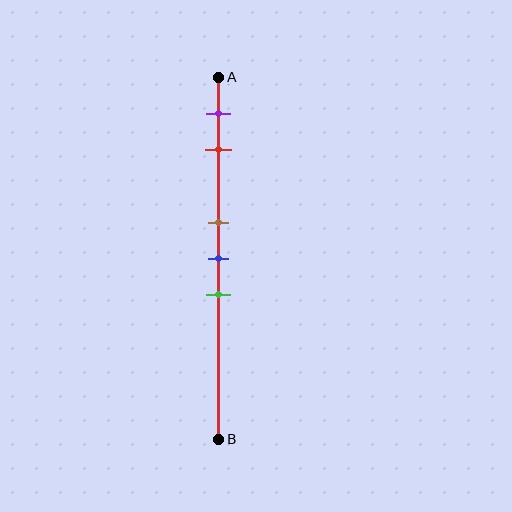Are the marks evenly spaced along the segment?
No, the marks are not evenly spaced.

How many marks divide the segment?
There are 5 marks dividing the segment.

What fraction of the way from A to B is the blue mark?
The blue mark is approximately 50% (0.5) of the way from A to B.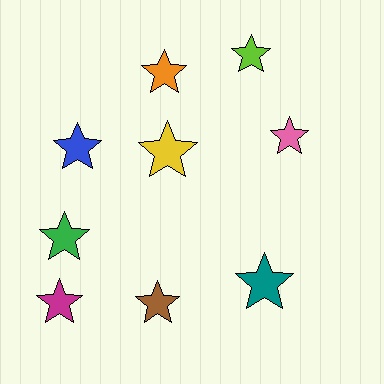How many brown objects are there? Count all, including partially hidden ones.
There is 1 brown object.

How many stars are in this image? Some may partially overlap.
There are 9 stars.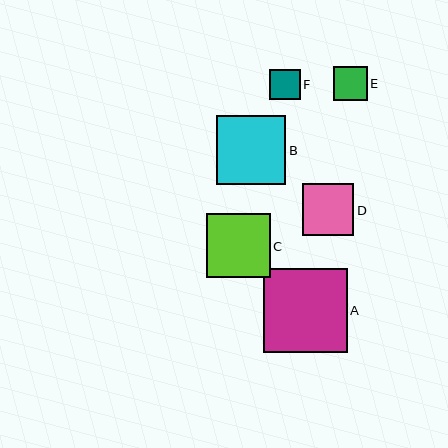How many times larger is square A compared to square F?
Square A is approximately 2.8 times the size of square F.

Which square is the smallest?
Square F is the smallest with a size of approximately 30 pixels.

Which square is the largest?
Square A is the largest with a size of approximately 84 pixels.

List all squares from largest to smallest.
From largest to smallest: A, B, C, D, E, F.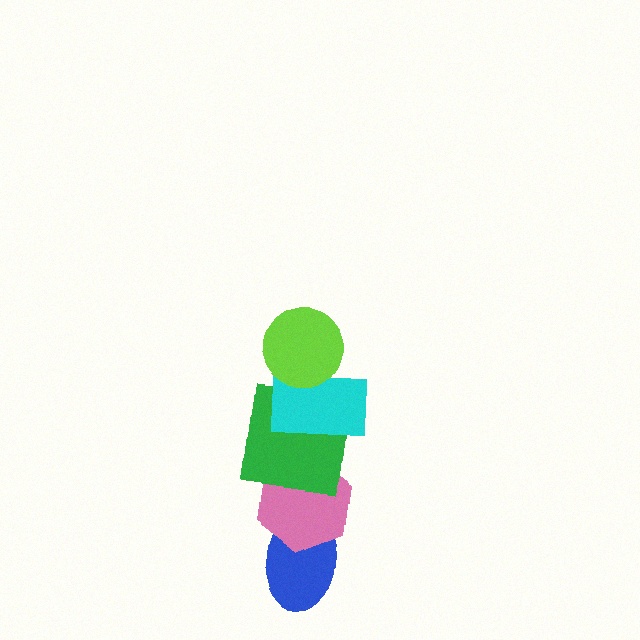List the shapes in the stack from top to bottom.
From top to bottom: the lime circle, the cyan rectangle, the green square, the pink hexagon, the blue ellipse.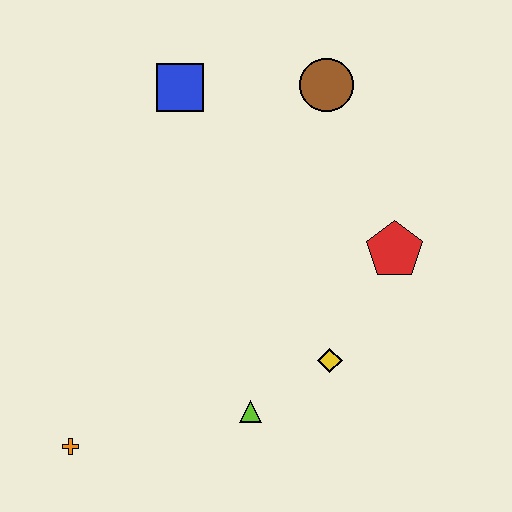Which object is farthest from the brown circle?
The orange cross is farthest from the brown circle.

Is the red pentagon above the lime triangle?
Yes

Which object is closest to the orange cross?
The lime triangle is closest to the orange cross.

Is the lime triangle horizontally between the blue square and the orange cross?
No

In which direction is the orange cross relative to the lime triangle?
The orange cross is to the left of the lime triangle.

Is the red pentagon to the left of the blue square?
No